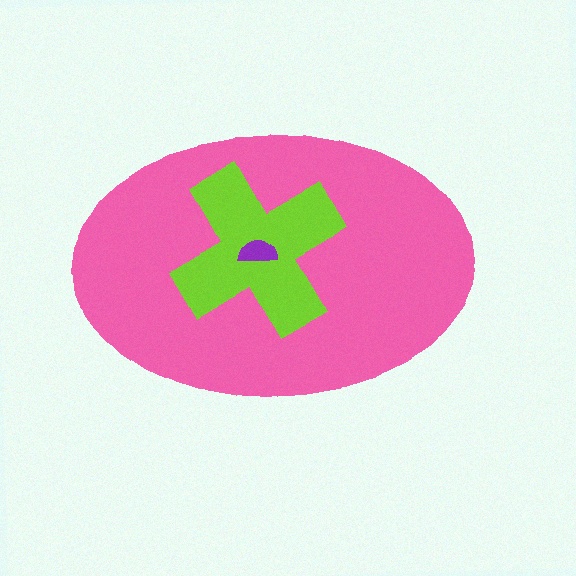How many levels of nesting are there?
3.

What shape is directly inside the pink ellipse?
The lime cross.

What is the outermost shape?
The pink ellipse.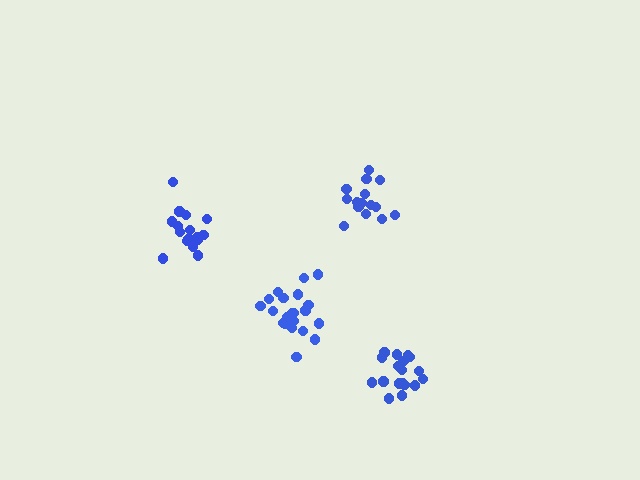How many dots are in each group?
Group 1: 18 dots, Group 2: 21 dots, Group 3: 15 dots, Group 4: 19 dots (73 total).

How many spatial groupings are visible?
There are 4 spatial groupings.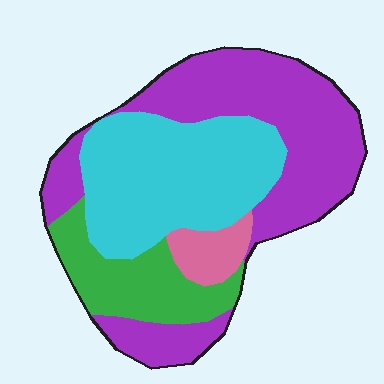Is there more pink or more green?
Green.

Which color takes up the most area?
Purple, at roughly 45%.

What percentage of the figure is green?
Green covers roughly 15% of the figure.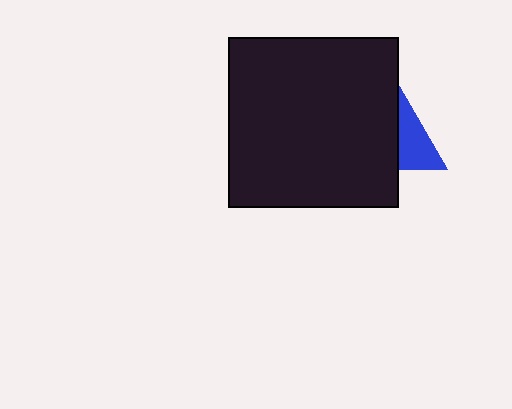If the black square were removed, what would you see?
You would see the complete blue triangle.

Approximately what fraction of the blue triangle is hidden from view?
Roughly 50% of the blue triangle is hidden behind the black square.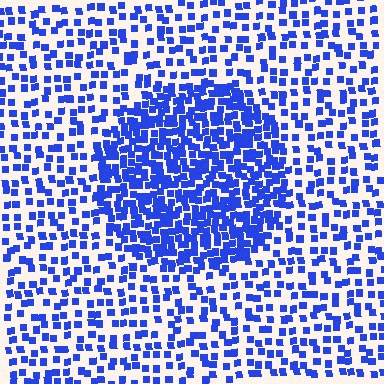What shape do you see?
I see a circle.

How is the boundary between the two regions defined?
The boundary is defined by a change in element density (approximately 2.2x ratio). All elements are the same color, size, and shape.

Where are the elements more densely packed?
The elements are more densely packed inside the circle boundary.